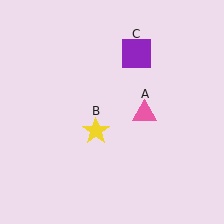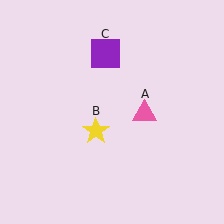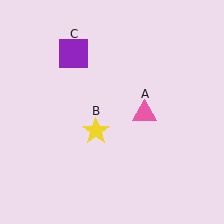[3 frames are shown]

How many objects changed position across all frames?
1 object changed position: purple square (object C).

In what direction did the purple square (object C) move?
The purple square (object C) moved left.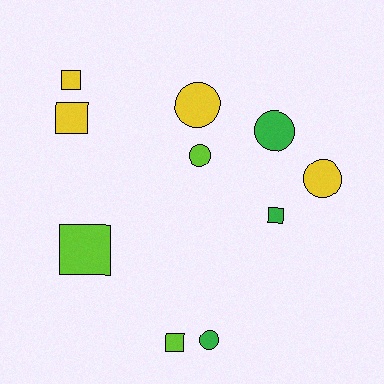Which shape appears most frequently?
Square, with 5 objects.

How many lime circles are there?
There is 1 lime circle.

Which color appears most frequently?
Yellow, with 4 objects.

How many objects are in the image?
There are 10 objects.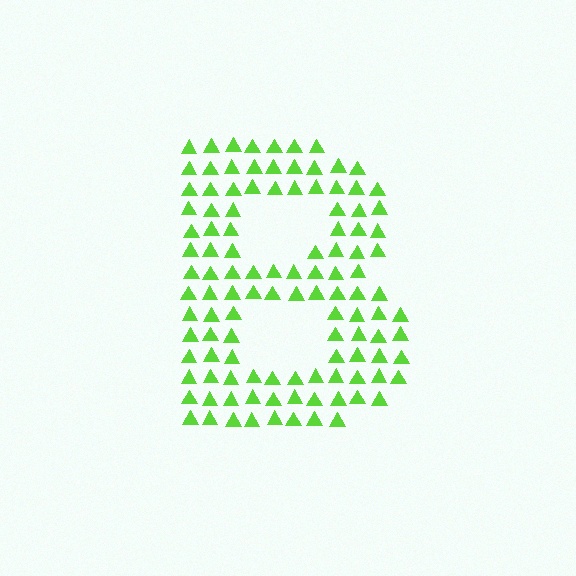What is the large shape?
The large shape is the letter B.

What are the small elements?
The small elements are triangles.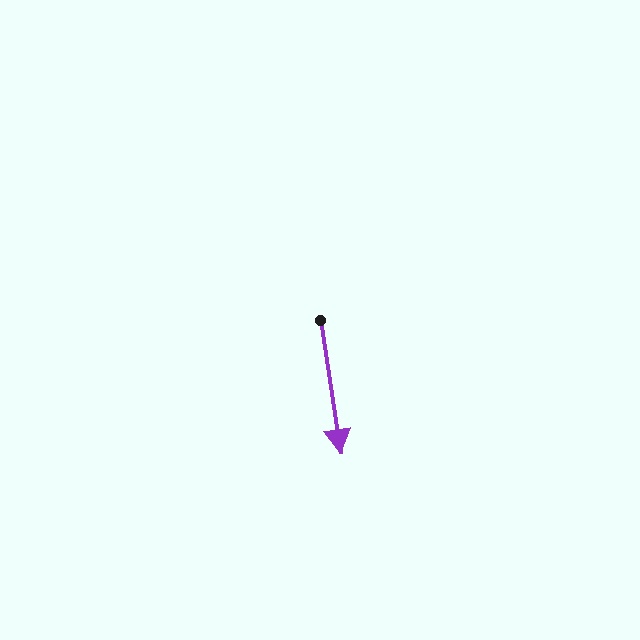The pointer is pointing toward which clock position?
Roughly 6 o'clock.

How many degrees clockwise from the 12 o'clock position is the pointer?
Approximately 171 degrees.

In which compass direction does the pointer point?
South.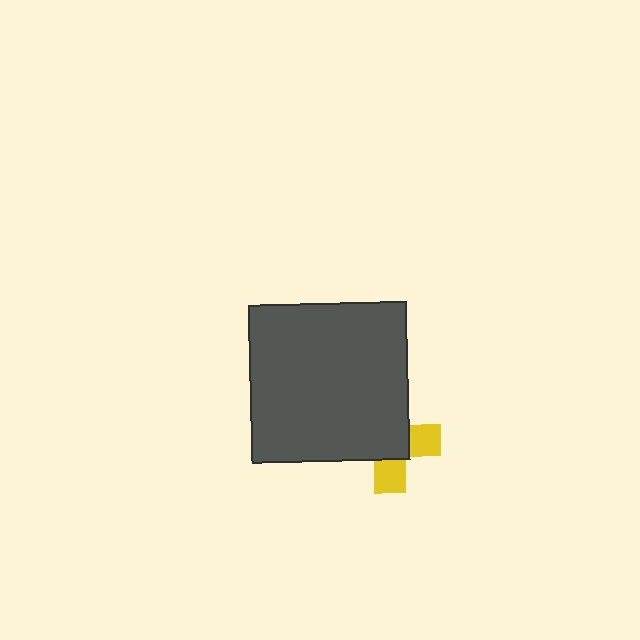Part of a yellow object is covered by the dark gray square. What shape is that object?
It is a cross.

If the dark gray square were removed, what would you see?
You would see the complete yellow cross.